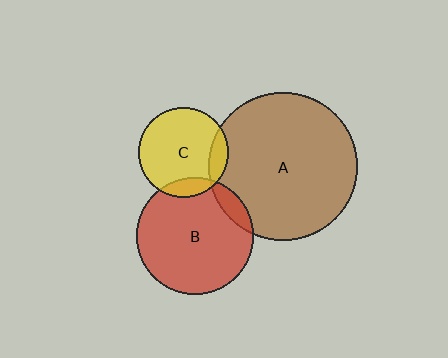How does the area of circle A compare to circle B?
Approximately 1.6 times.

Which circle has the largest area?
Circle A (brown).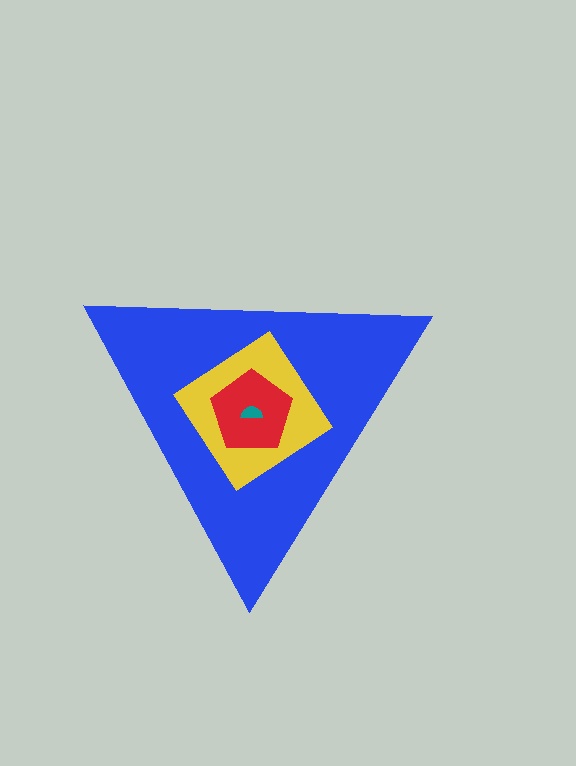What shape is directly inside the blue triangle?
The yellow diamond.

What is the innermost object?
The teal semicircle.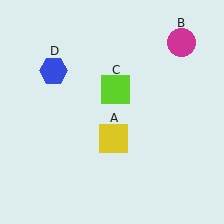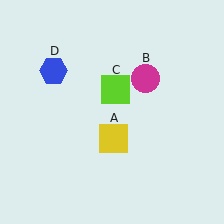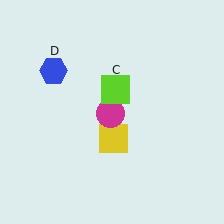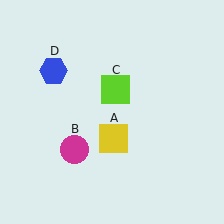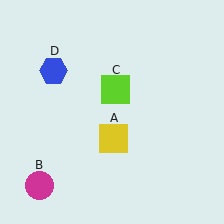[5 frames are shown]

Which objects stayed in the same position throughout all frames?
Yellow square (object A) and lime square (object C) and blue hexagon (object D) remained stationary.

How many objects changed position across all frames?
1 object changed position: magenta circle (object B).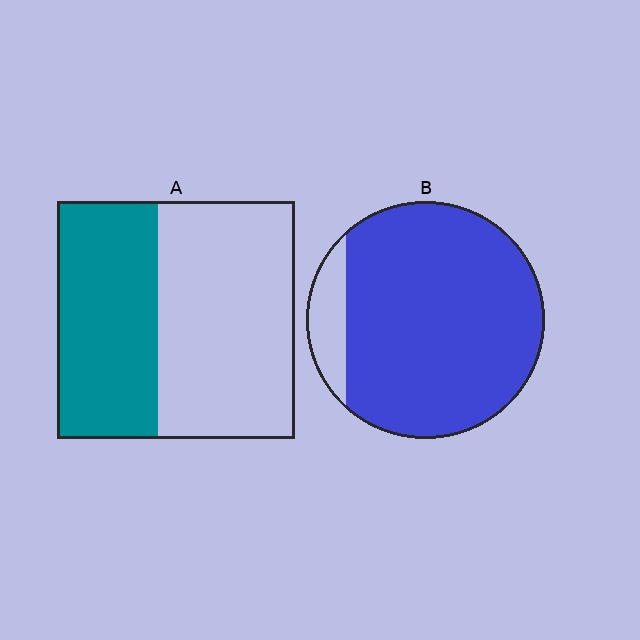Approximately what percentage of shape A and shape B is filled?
A is approximately 40% and B is approximately 90%.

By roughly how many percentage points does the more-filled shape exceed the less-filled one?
By roughly 45 percentage points (B over A).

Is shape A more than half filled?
No.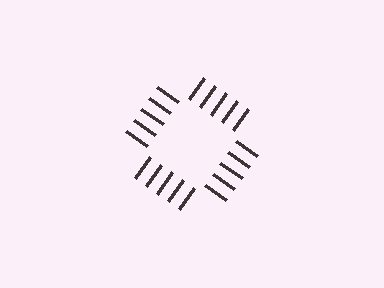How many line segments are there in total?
20 — 5 along each of the 4 edges.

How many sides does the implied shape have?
4 sides — the line-ends trace a square.